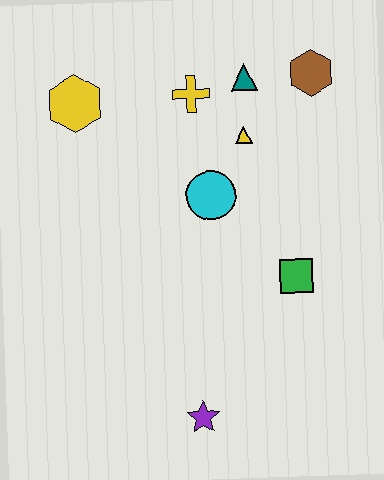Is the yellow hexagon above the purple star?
Yes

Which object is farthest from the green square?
The yellow hexagon is farthest from the green square.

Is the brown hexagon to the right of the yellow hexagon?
Yes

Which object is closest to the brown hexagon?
The teal triangle is closest to the brown hexagon.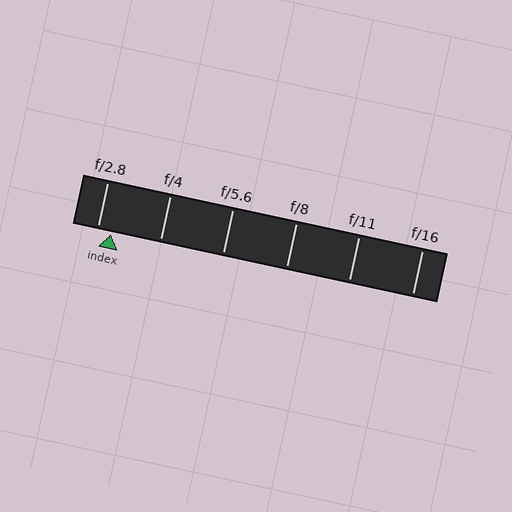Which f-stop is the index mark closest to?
The index mark is closest to f/2.8.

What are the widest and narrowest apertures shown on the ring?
The widest aperture shown is f/2.8 and the narrowest is f/16.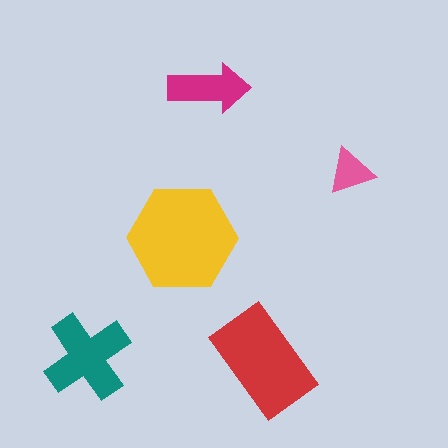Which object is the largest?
The yellow hexagon.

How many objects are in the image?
There are 5 objects in the image.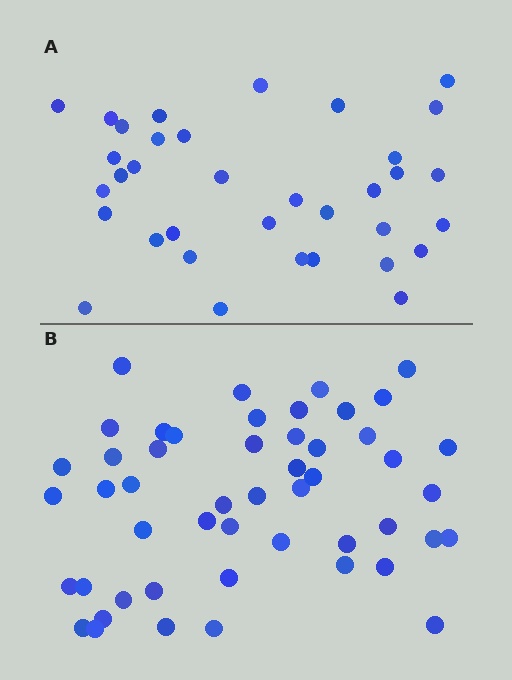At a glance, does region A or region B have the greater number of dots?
Region B (the bottom region) has more dots.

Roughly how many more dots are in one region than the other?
Region B has approximately 15 more dots than region A.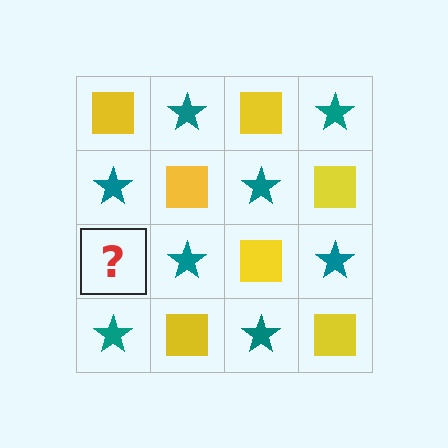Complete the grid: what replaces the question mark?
The question mark should be replaced with a yellow square.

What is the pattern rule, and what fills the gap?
The rule is that it alternates yellow square and teal star in a checkerboard pattern. The gap should be filled with a yellow square.